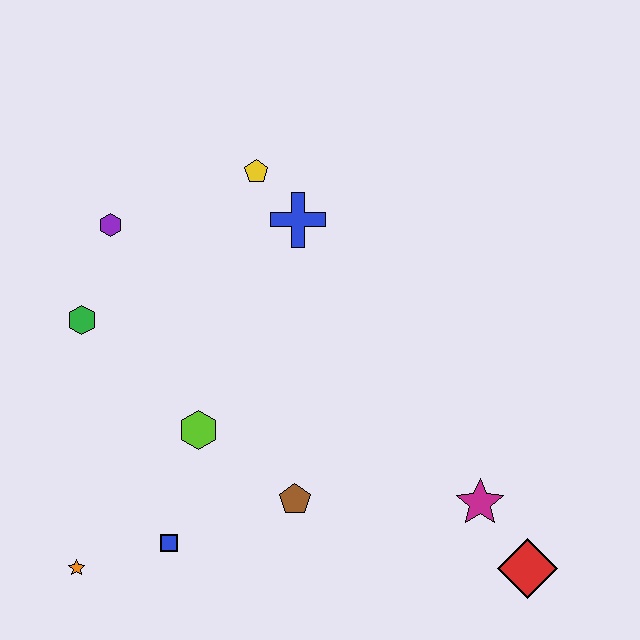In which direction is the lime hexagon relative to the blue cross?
The lime hexagon is below the blue cross.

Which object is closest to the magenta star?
The red diamond is closest to the magenta star.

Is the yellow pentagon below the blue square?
No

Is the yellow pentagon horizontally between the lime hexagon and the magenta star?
Yes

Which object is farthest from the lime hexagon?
The red diamond is farthest from the lime hexagon.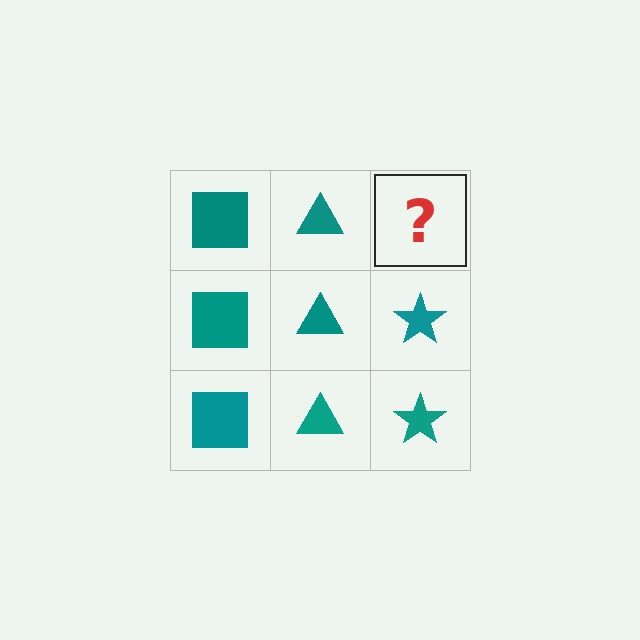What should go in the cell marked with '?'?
The missing cell should contain a teal star.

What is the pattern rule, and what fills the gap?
The rule is that each column has a consistent shape. The gap should be filled with a teal star.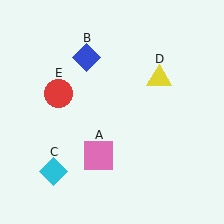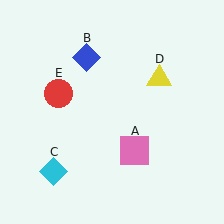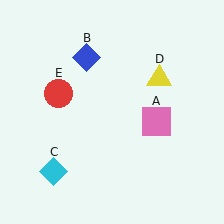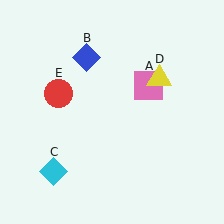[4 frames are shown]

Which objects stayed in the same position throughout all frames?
Blue diamond (object B) and cyan diamond (object C) and yellow triangle (object D) and red circle (object E) remained stationary.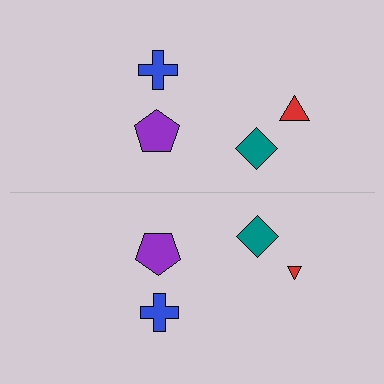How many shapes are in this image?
There are 8 shapes in this image.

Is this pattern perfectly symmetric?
No, the pattern is not perfectly symmetric. The red triangle on the bottom side has a different size than its mirror counterpart.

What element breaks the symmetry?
The red triangle on the bottom side has a different size than its mirror counterpart.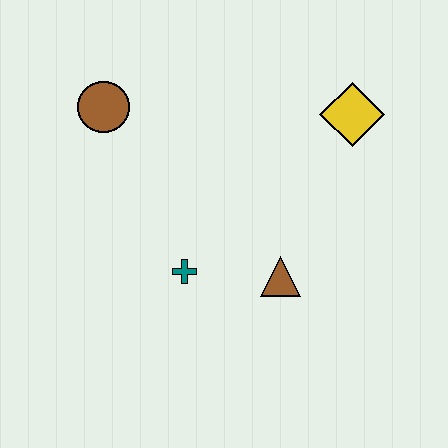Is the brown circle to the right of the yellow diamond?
No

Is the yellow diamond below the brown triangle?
No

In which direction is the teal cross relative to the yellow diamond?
The teal cross is to the left of the yellow diamond.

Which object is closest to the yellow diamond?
The brown triangle is closest to the yellow diamond.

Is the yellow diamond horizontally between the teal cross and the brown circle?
No